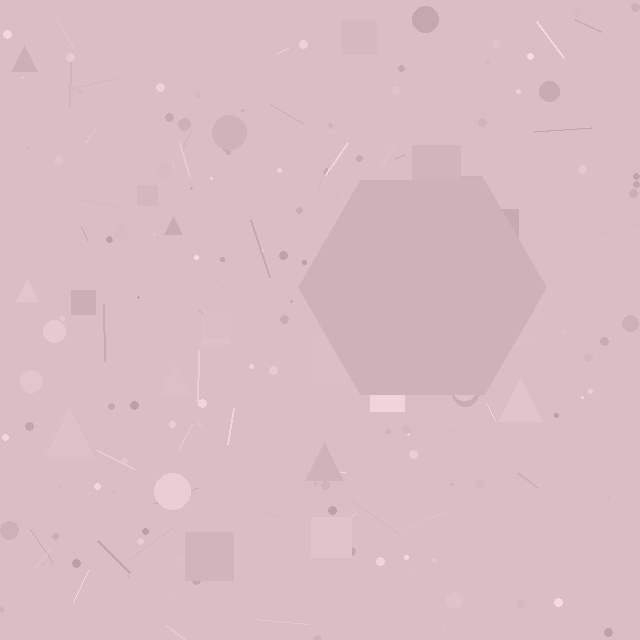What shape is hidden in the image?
A hexagon is hidden in the image.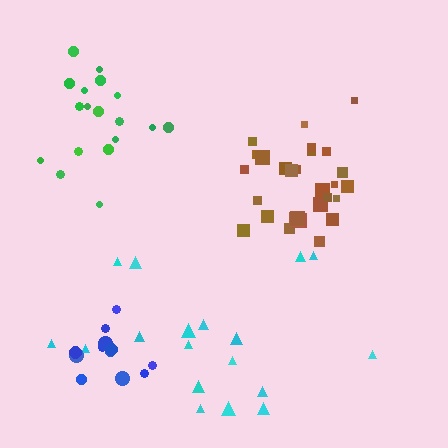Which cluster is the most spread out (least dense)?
Cyan.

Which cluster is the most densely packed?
Blue.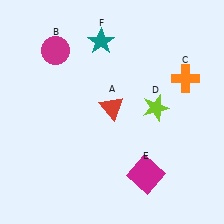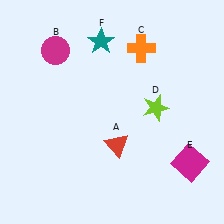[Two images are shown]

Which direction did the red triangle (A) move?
The red triangle (A) moved down.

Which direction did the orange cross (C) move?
The orange cross (C) moved left.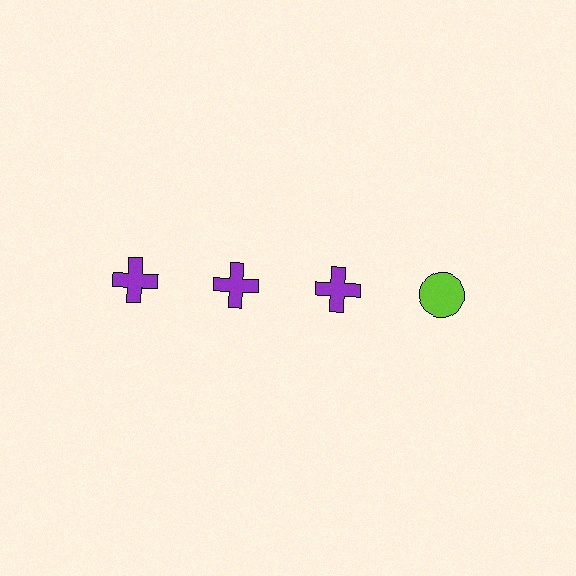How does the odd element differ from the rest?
It differs in both color (lime instead of purple) and shape (circle instead of cross).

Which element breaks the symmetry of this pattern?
The lime circle in the top row, second from right column breaks the symmetry. All other shapes are purple crosses.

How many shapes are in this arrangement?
There are 4 shapes arranged in a grid pattern.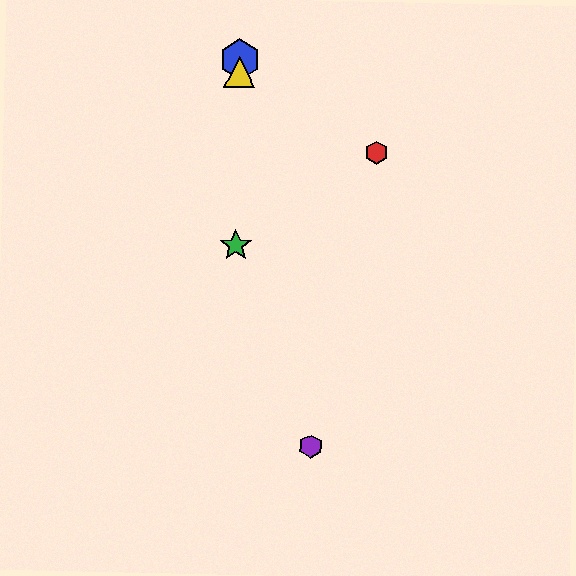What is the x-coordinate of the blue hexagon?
The blue hexagon is at x≈240.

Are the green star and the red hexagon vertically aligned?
No, the green star is at x≈236 and the red hexagon is at x≈377.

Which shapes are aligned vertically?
The blue hexagon, the green star, the yellow triangle are aligned vertically.